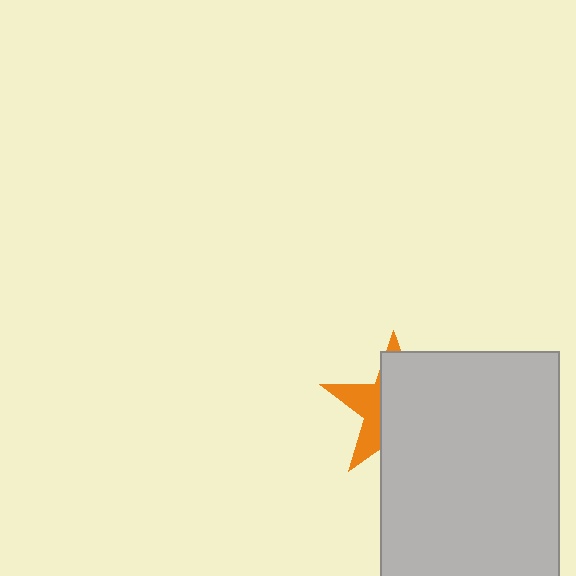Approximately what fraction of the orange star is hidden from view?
Roughly 66% of the orange star is hidden behind the light gray rectangle.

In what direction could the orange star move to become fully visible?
The orange star could move left. That would shift it out from behind the light gray rectangle entirely.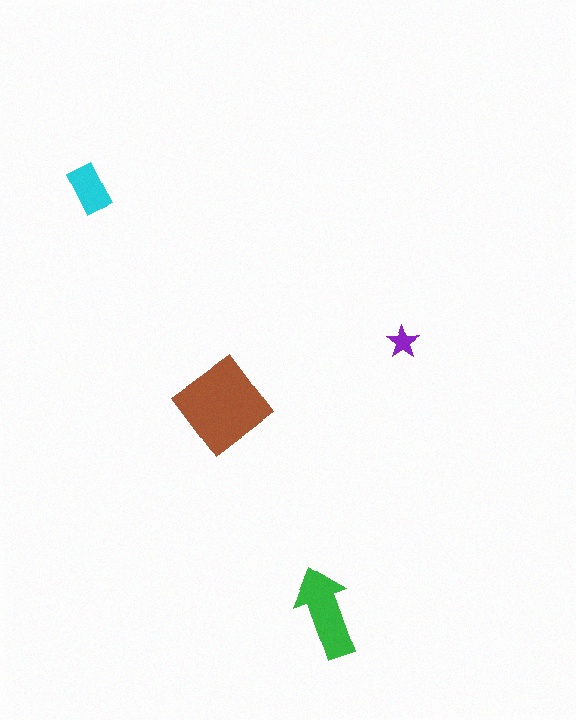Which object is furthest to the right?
The purple star is rightmost.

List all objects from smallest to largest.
The purple star, the cyan rectangle, the green arrow, the brown diamond.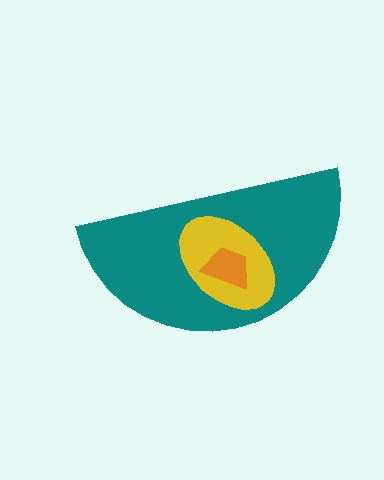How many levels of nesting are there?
3.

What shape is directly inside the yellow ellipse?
The orange trapezoid.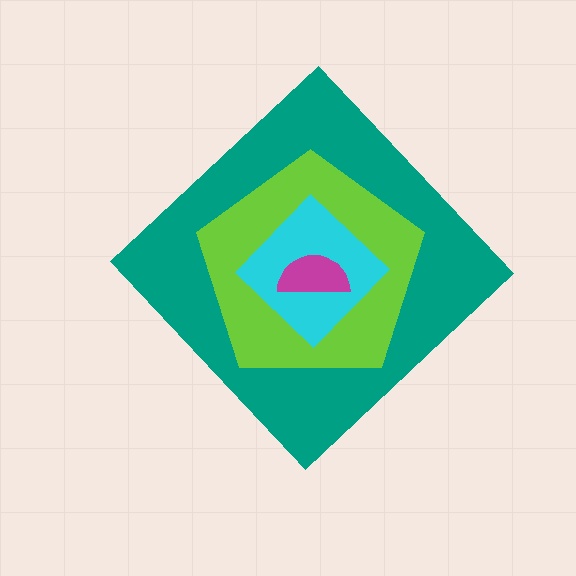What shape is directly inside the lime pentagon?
The cyan diamond.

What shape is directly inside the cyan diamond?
The magenta semicircle.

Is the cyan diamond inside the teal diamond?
Yes.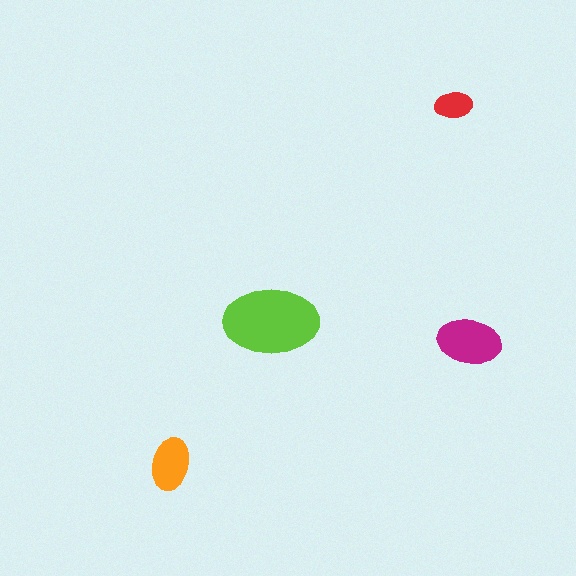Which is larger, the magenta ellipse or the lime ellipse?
The lime one.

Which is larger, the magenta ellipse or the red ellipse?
The magenta one.